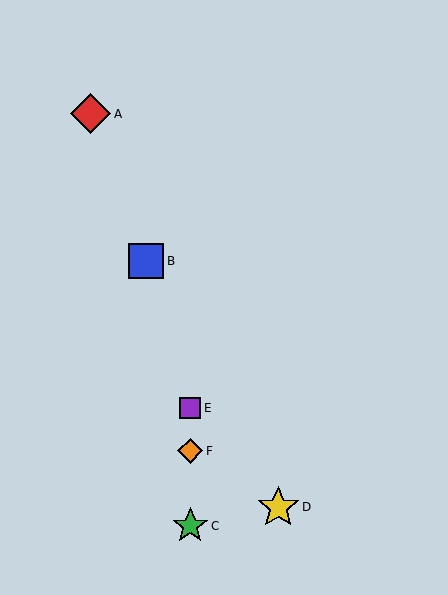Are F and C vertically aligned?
Yes, both are at x≈190.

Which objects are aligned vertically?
Objects C, E, F are aligned vertically.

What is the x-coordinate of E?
Object E is at x≈190.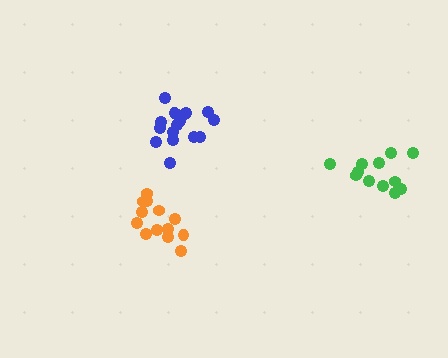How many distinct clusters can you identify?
There are 3 distinct clusters.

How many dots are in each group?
Group 1: 12 dots, Group 2: 17 dots, Group 3: 13 dots (42 total).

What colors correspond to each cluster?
The clusters are colored: green, blue, orange.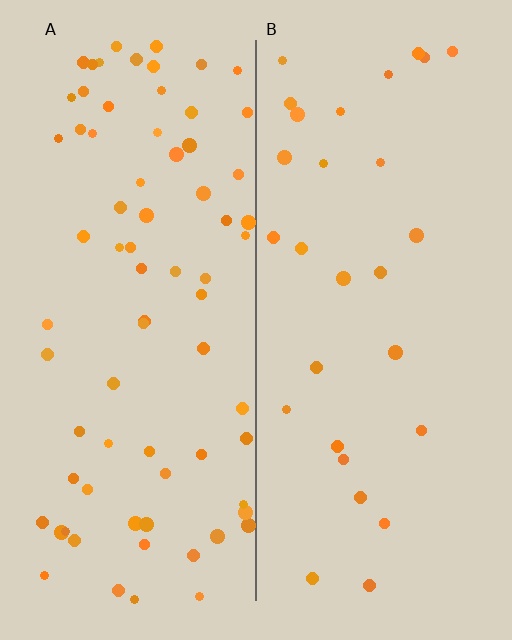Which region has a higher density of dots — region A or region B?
A (the left).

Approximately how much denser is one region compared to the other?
Approximately 2.6× — region A over region B.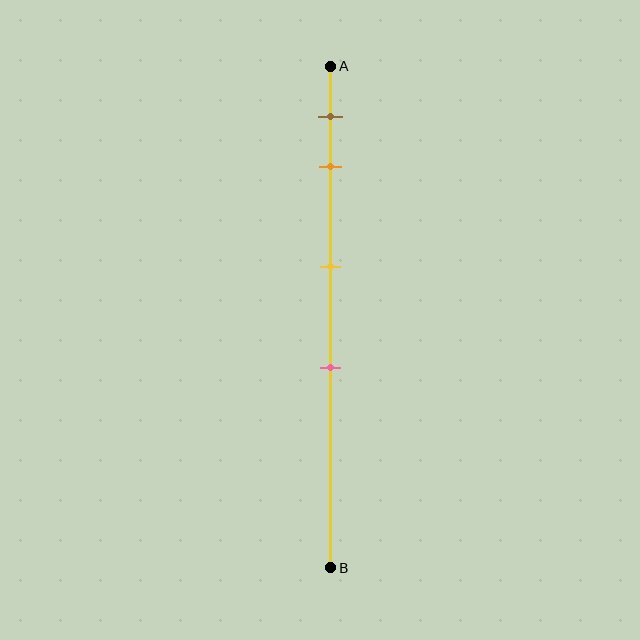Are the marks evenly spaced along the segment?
No, the marks are not evenly spaced.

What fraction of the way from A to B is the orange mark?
The orange mark is approximately 20% (0.2) of the way from A to B.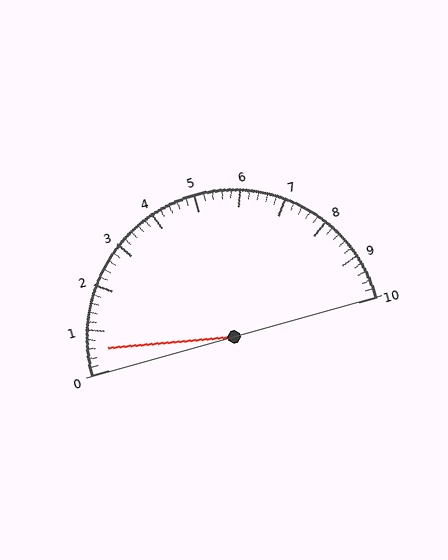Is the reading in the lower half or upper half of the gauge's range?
The reading is in the lower half of the range (0 to 10).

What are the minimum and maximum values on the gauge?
The gauge ranges from 0 to 10.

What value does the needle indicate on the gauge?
The needle indicates approximately 0.6.